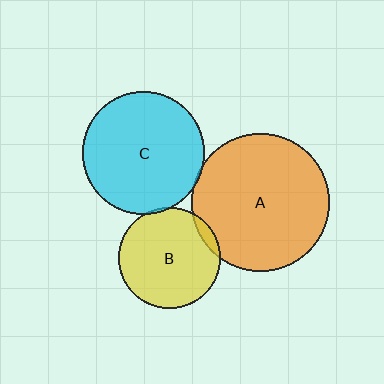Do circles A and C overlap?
Yes.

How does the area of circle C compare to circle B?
Approximately 1.5 times.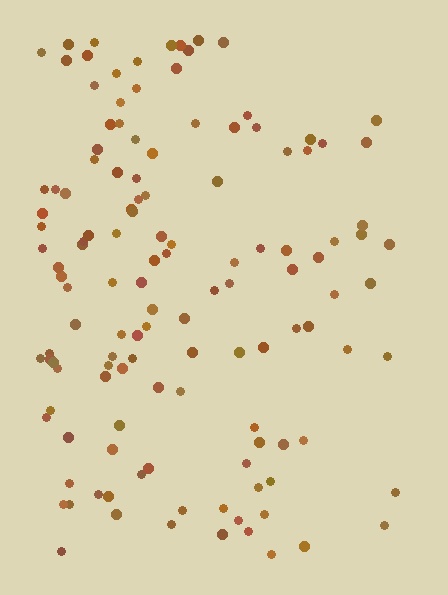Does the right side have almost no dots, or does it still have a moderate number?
Still a moderate number, just noticeably fewer than the left.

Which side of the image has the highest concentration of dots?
The left.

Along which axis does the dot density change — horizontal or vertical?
Horizontal.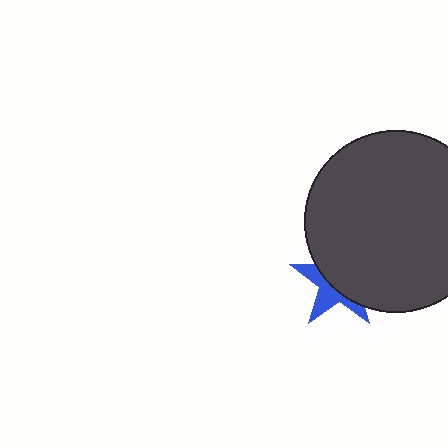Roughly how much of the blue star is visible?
A small part of it is visible (roughly 39%).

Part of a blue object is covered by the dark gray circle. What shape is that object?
It is a star.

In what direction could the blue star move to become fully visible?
The blue star could move toward the lower-left. That would shift it out from behind the dark gray circle entirely.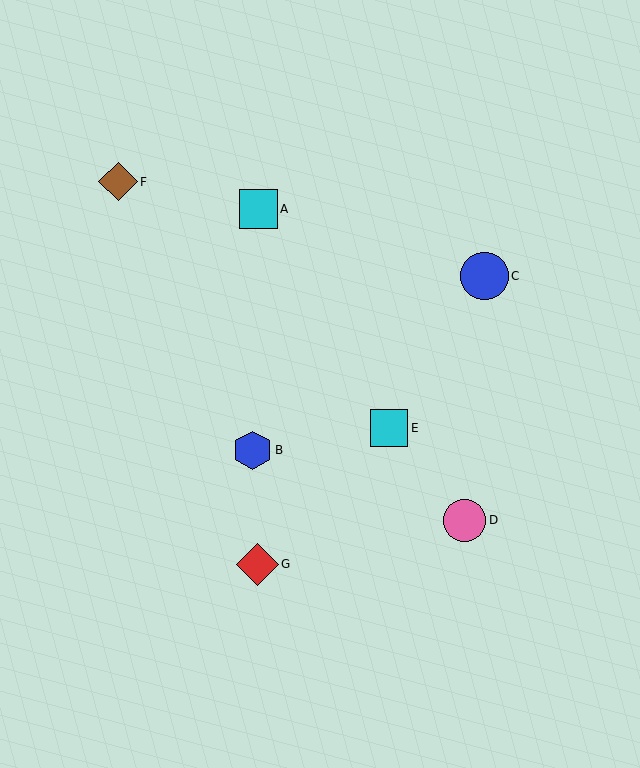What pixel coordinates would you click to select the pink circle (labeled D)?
Click at (465, 520) to select the pink circle D.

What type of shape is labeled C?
Shape C is a blue circle.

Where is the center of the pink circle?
The center of the pink circle is at (465, 520).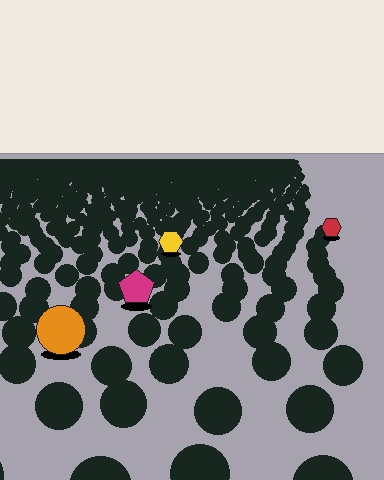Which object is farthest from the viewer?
The red hexagon is farthest from the viewer. It appears smaller and the ground texture around it is denser.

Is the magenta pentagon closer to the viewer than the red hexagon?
Yes. The magenta pentagon is closer — you can tell from the texture gradient: the ground texture is coarser near it.